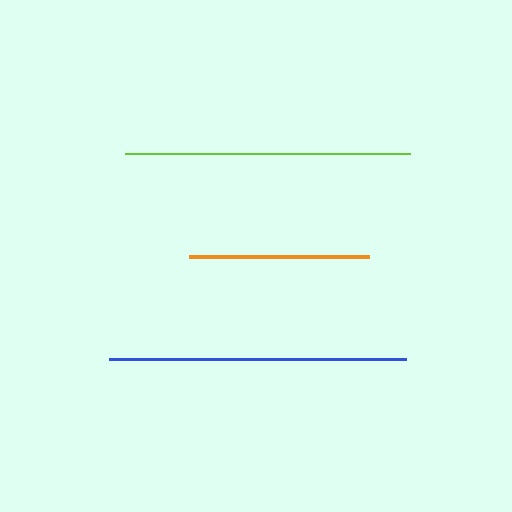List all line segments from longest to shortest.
From longest to shortest: blue, lime, orange.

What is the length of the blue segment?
The blue segment is approximately 297 pixels long.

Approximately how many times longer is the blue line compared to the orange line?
The blue line is approximately 1.6 times the length of the orange line.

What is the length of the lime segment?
The lime segment is approximately 286 pixels long.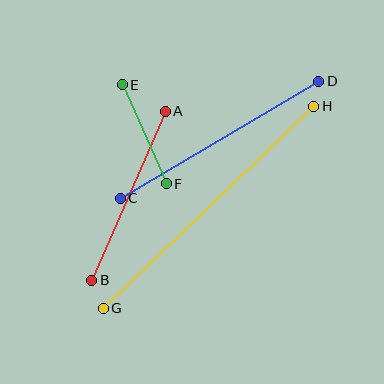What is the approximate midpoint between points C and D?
The midpoint is at approximately (220, 140) pixels.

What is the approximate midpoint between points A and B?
The midpoint is at approximately (129, 196) pixels.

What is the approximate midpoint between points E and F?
The midpoint is at approximately (144, 134) pixels.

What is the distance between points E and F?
The distance is approximately 108 pixels.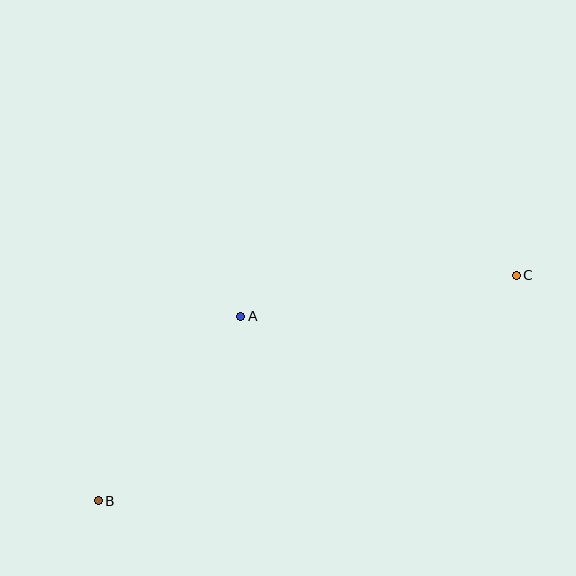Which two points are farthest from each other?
Points B and C are farthest from each other.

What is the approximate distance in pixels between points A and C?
The distance between A and C is approximately 278 pixels.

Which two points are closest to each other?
Points A and B are closest to each other.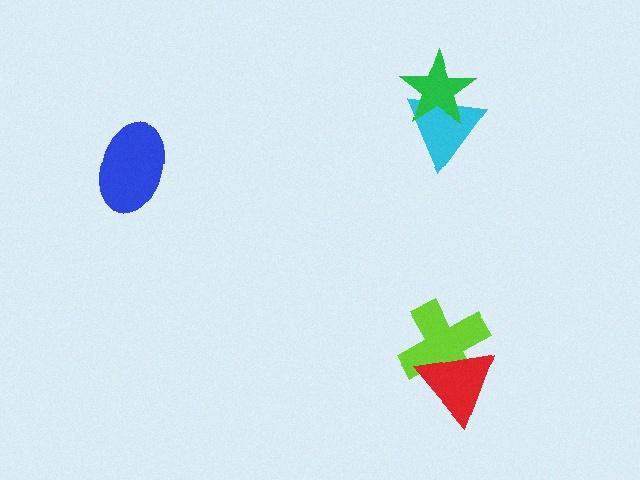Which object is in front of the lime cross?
The red triangle is in front of the lime cross.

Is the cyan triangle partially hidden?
Yes, it is partially covered by another shape.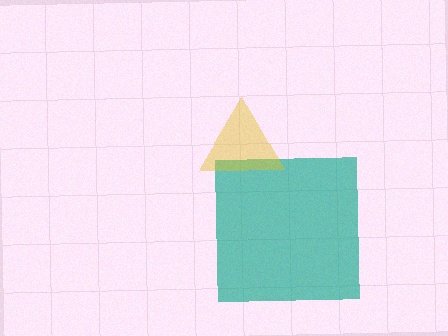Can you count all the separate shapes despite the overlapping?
Yes, there are 2 separate shapes.